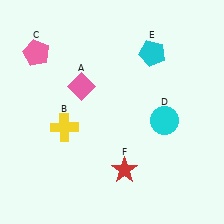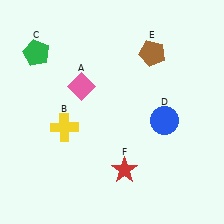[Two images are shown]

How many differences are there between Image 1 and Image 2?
There are 3 differences between the two images.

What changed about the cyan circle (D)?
In Image 1, D is cyan. In Image 2, it changed to blue.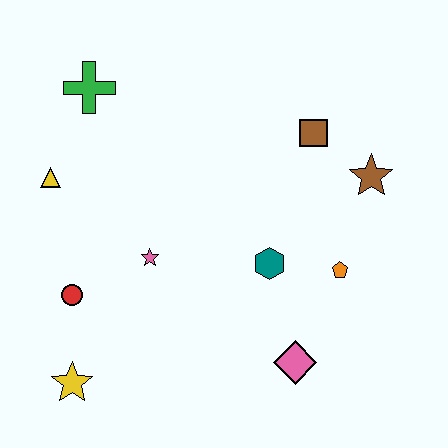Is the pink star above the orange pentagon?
Yes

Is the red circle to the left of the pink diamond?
Yes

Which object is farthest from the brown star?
The yellow star is farthest from the brown star.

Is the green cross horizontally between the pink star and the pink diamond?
No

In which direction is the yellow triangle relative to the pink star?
The yellow triangle is to the left of the pink star.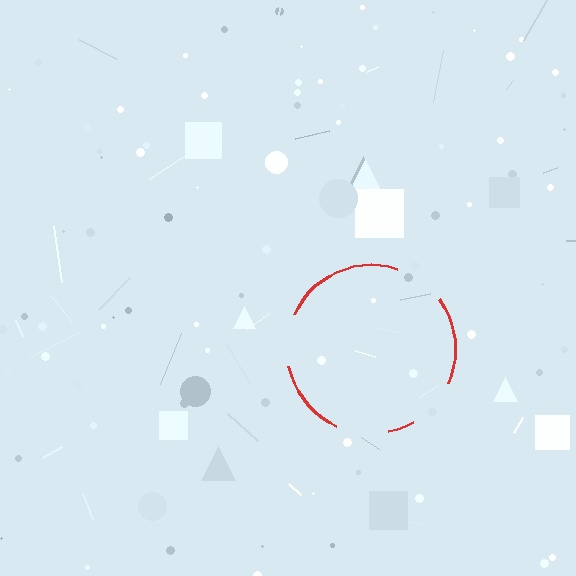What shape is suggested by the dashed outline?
The dashed outline suggests a circle.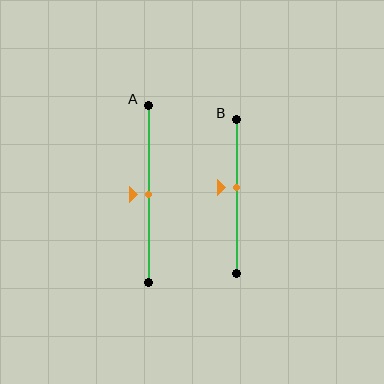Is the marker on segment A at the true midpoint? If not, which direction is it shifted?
Yes, the marker on segment A is at the true midpoint.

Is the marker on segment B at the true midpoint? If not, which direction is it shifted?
No, the marker on segment B is shifted upward by about 6% of the segment length.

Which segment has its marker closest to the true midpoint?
Segment A has its marker closest to the true midpoint.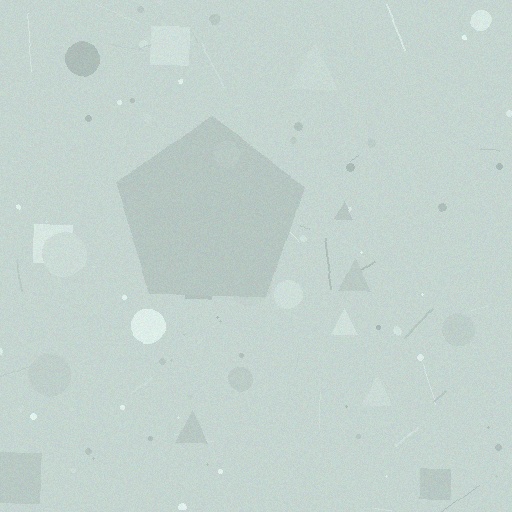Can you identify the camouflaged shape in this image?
The camouflaged shape is a pentagon.